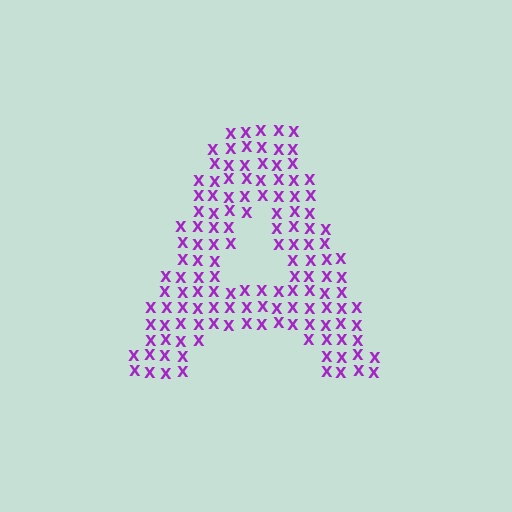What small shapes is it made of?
It is made of small letter X's.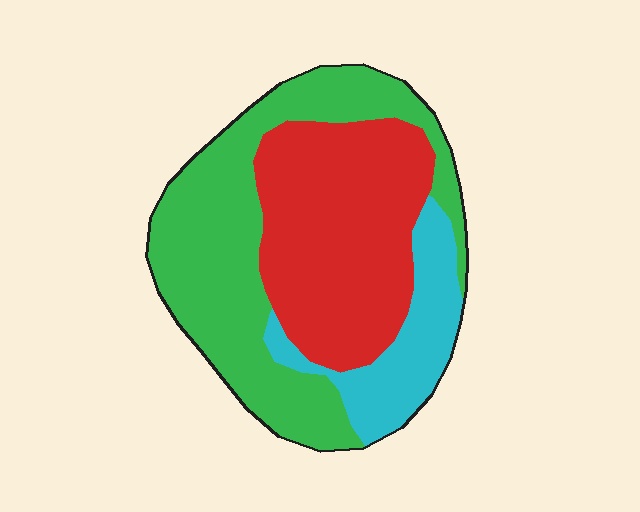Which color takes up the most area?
Green, at roughly 45%.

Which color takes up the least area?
Cyan, at roughly 15%.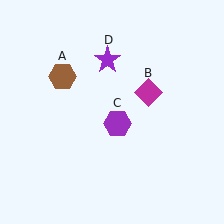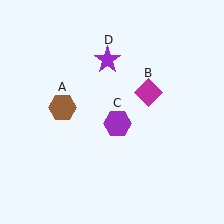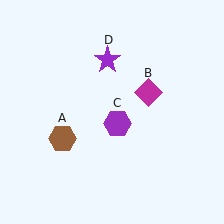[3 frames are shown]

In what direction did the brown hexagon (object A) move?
The brown hexagon (object A) moved down.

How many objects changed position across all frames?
1 object changed position: brown hexagon (object A).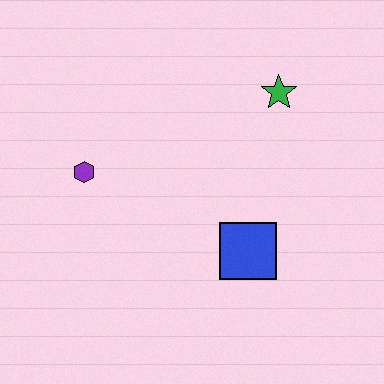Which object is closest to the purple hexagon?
The blue square is closest to the purple hexagon.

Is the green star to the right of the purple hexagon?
Yes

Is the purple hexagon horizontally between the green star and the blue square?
No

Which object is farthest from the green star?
The purple hexagon is farthest from the green star.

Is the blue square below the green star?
Yes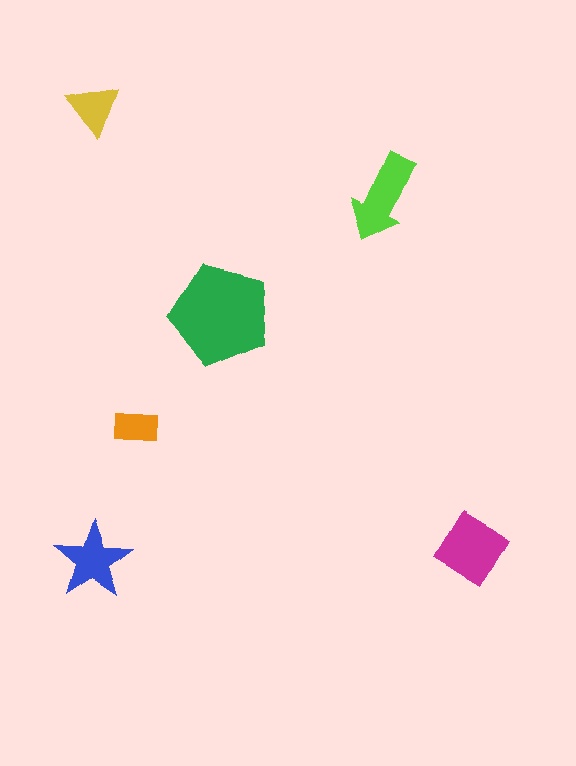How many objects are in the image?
There are 6 objects in the image.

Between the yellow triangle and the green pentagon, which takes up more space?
The green pentagon.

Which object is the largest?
The green pentagon.